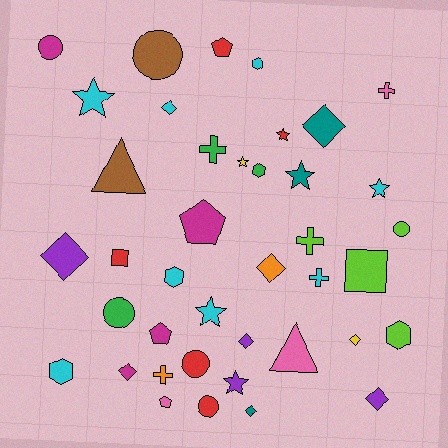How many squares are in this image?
There are 2 squares.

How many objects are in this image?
There are 40 objects.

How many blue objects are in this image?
There are no blue objects.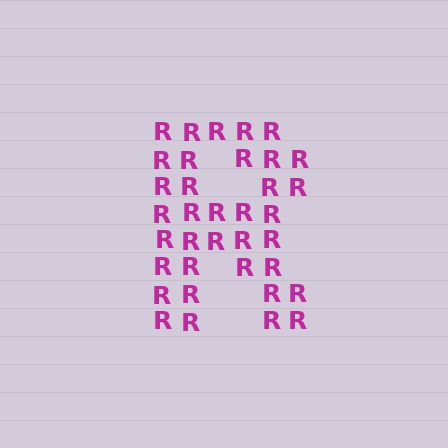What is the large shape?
The large shape is the letter R.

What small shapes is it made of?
It is made of small letter R's.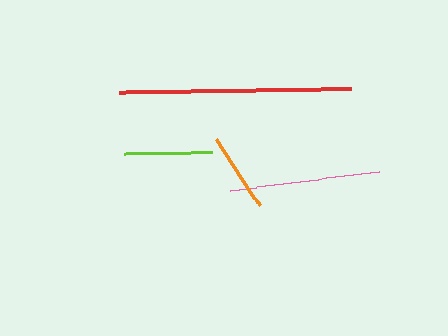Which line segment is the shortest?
The orange line is the shortest at approximately 80 pixels.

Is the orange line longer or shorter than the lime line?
The lime line is longer than the orange line.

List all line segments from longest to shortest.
From longest to shortest: red, pink, lime, orange.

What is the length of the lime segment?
The lime segment is approximately 88 pixels long.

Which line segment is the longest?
The red line is the longest at approximately 232 pixels.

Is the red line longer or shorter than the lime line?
The red line is longer than the lime line.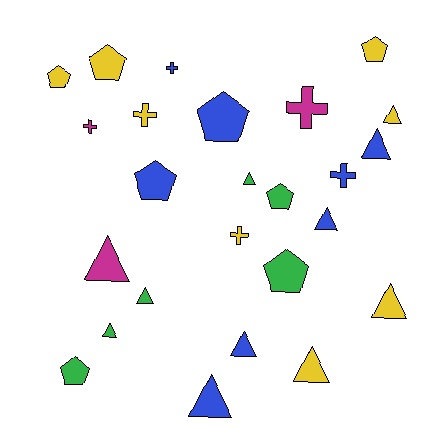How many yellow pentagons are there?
There are 3 yellow pentagons.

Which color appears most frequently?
Blue, with 8 objects.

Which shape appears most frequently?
Triangle, with 11 objects.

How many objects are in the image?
There are 25 objects.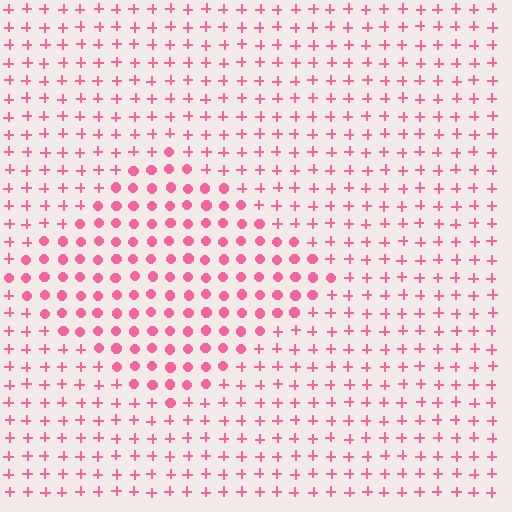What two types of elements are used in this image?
The image uses circles inside the diamond region and plus signs outside it.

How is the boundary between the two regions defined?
The boundary is defined by a change in element shape: circles inside vs. plus signs outside. All elements share the same color and spacing.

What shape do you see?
I see a diamond.